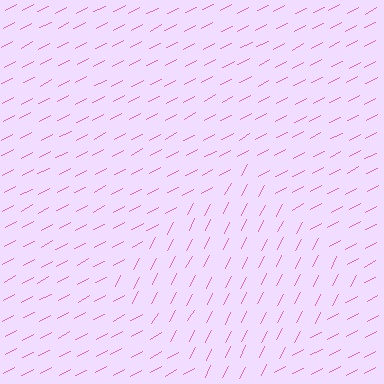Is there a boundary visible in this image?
Yes, there is a texture boundary formed by a change in line orientation.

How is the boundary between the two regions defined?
The boundary is defined purely by a change in line orientation (approximately 34 degrees difference). All lines are the same color and thickness.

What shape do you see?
I see a diamond.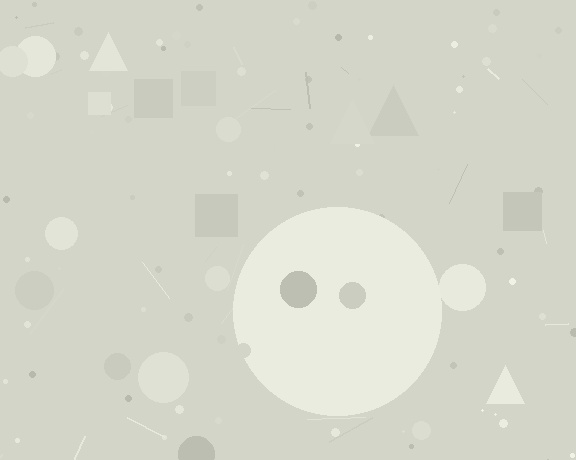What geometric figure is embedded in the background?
A circle is embedded in the background.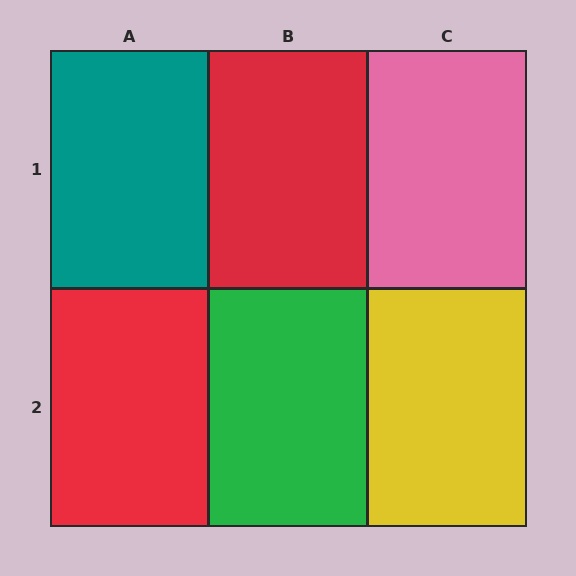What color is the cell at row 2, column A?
Red.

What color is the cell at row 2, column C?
Yellow.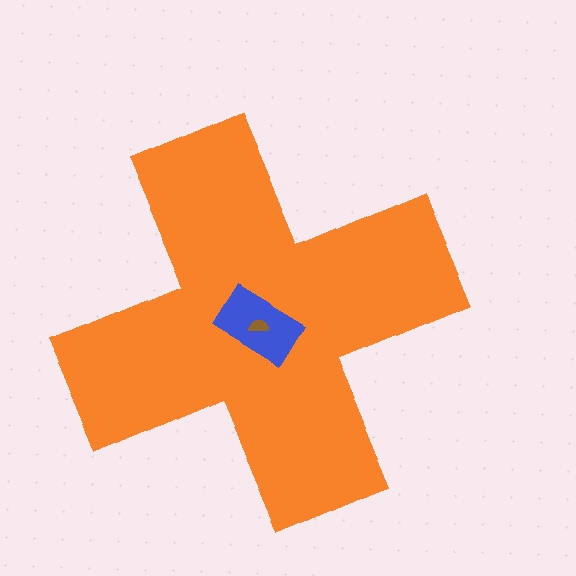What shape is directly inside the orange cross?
The blue rectangle.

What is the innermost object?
The brown semicircle.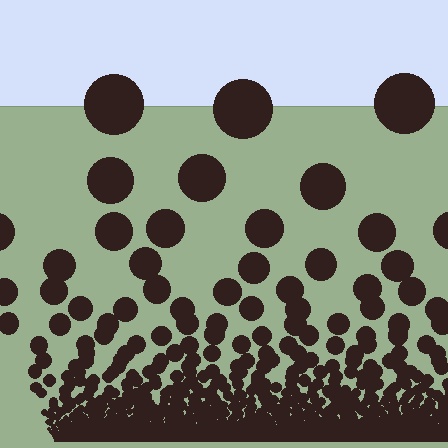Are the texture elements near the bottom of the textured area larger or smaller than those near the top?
Smaller. The gradient is inverted — elements near the bottom are smaller and denser.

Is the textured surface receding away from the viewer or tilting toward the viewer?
The surface appears to tilt toward the viewer. Texture elements get larger and sparser toward the top.